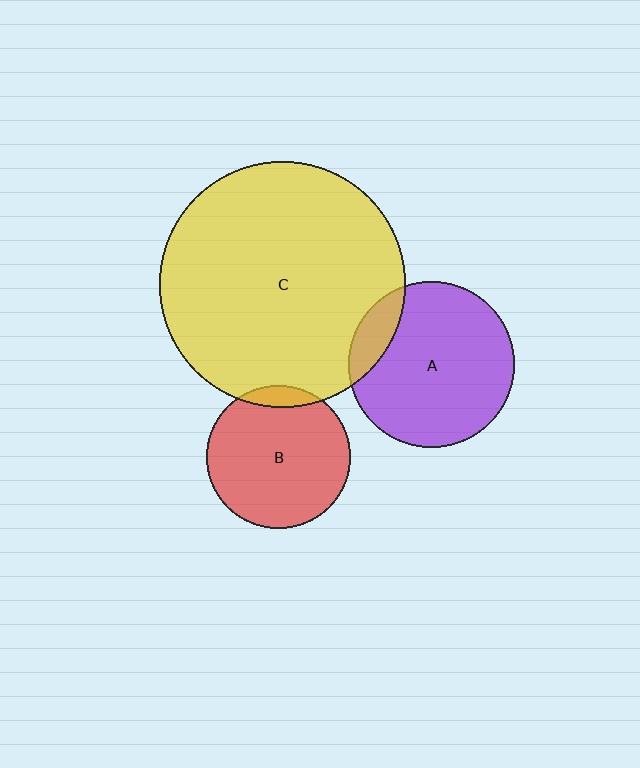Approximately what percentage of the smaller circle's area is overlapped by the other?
Approximately 10%.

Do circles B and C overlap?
Yes.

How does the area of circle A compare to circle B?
Approximately 1.3 times.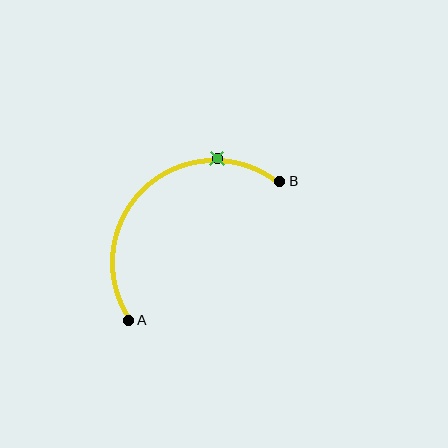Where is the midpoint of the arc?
The arc midpoint is the point on the curve farthest from the straight line joining A and B. It sits above and to the left of that line.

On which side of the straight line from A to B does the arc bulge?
The arc bulges above and to the left of the straight line connecting A and B.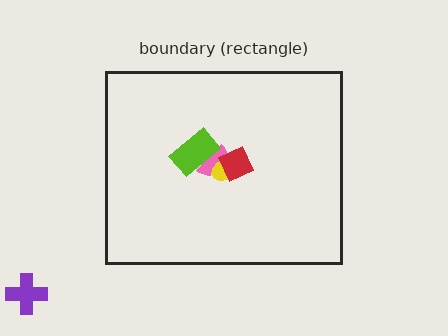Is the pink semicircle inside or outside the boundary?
Inside.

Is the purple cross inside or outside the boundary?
Outside.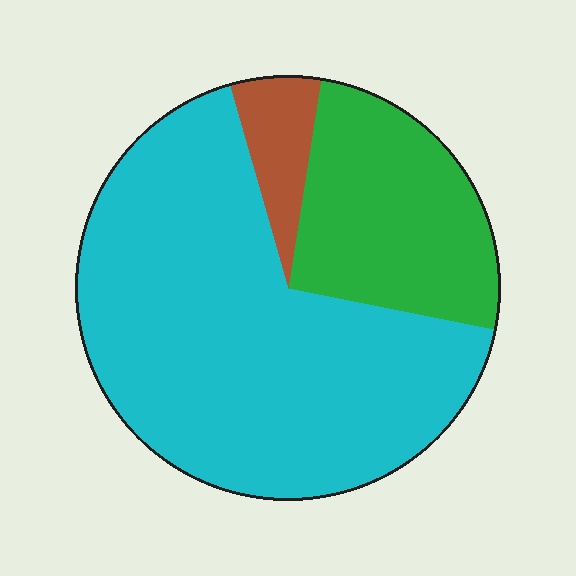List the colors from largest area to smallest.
From largest to smallest: cyan, green, brown.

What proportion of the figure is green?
Green takes up between a sixth and a third of the figure.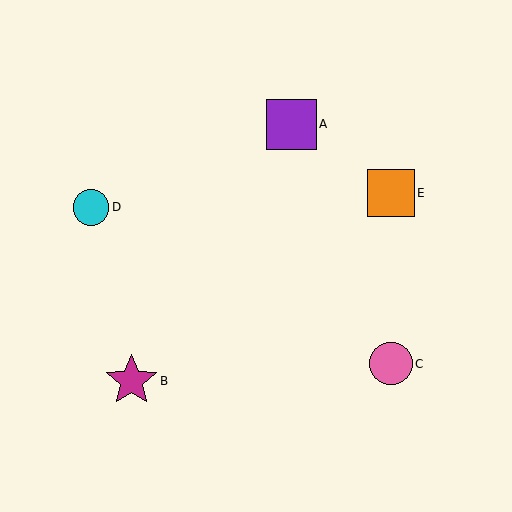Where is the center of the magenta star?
The center of the magenta star is at (131, 381).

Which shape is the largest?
The magenta star (labeled B) is the largest.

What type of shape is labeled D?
Shape D is a cyan circle.